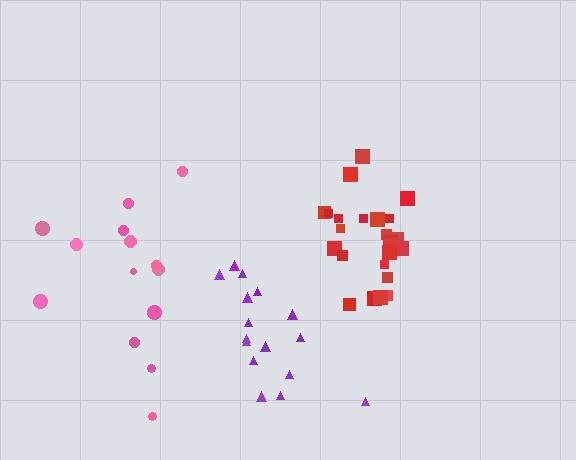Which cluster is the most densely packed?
Red.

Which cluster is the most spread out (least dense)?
Pink.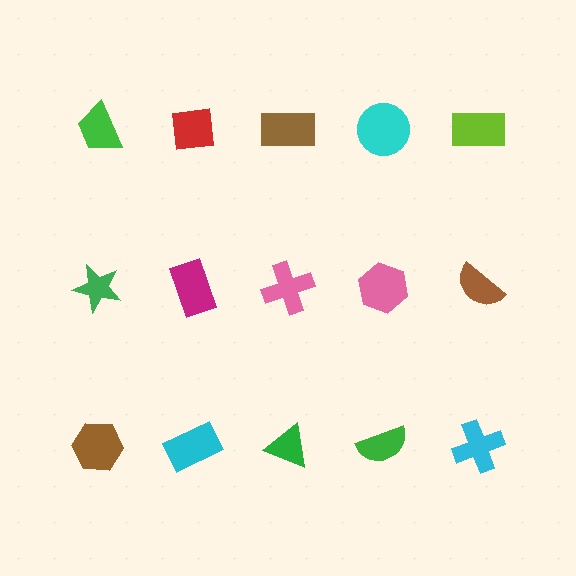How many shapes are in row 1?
5 shapes.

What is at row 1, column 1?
A green trapezoid.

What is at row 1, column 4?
A cyan circle.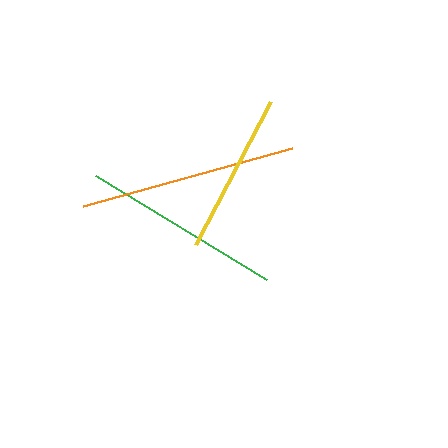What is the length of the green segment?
The green segment is approximately 199 pixels long.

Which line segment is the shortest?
The yellow line is the shortest at approximately 161 pixels.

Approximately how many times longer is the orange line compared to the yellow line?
The orange line is approximately 1.3 times the length of the yellow line.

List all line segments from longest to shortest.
From longest to shortest: orange, green, yellow.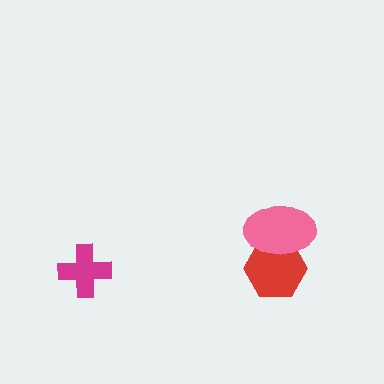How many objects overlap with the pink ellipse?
1 object overlaps with the pink ellipse.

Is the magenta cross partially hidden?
No, no other shape covers it.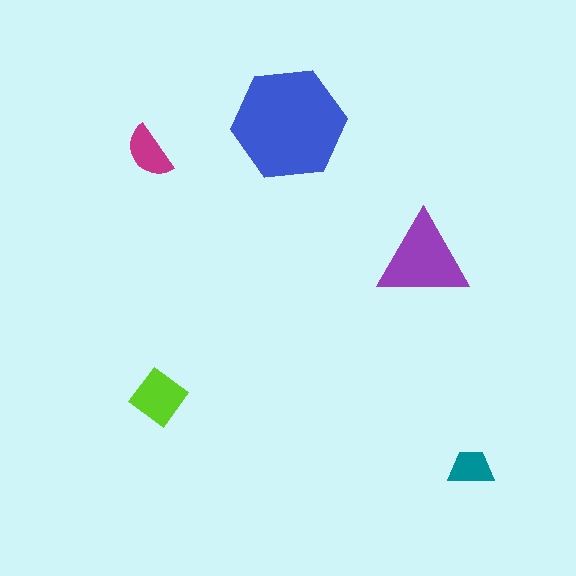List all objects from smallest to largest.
The teal trapezoid, the magenta semicircle, the lime diamond, the purple triangle, the blue hexagon.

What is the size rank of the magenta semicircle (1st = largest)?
4th.